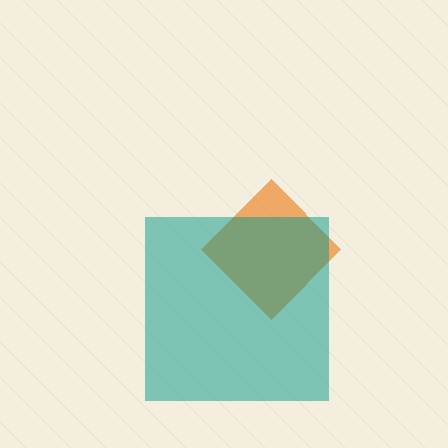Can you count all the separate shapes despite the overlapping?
Yes, there are 2 separate shapes.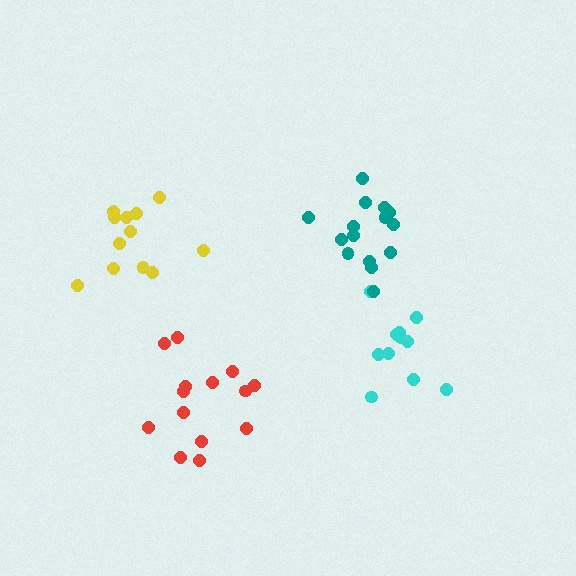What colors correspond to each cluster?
The clusters are colored: cyan, yellow, teal, red.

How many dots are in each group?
Group 1: 11 dots, Group 2: 12 dots, Group 3: 15 dots, Group 4: 14 dots (52 total).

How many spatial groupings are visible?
There are 4 spatial groupings.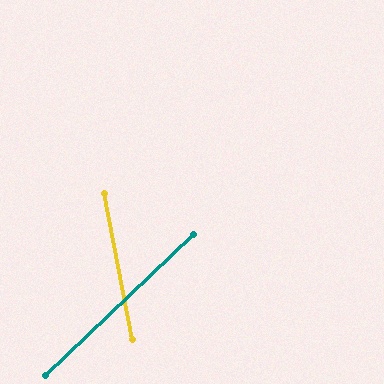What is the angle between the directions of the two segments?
Approximately 57 degrees.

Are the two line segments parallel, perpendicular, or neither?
Neither parallel nor perpendicular — they differ by about 57°.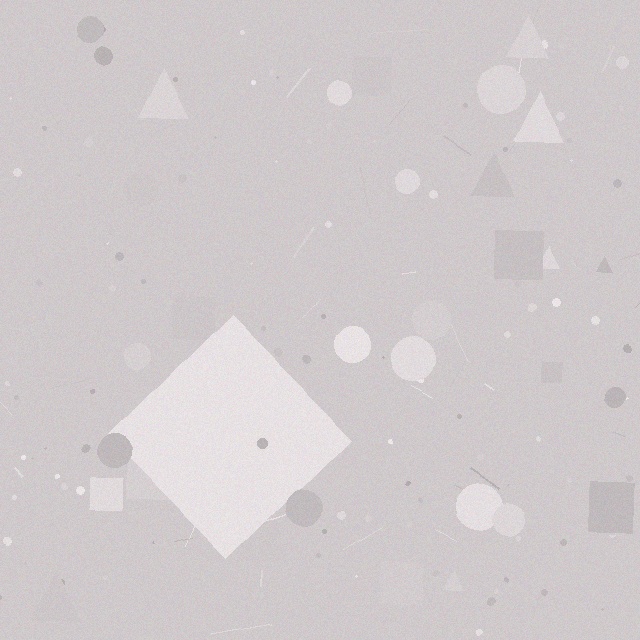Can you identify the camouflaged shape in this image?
The camouflaged shape is a diamond.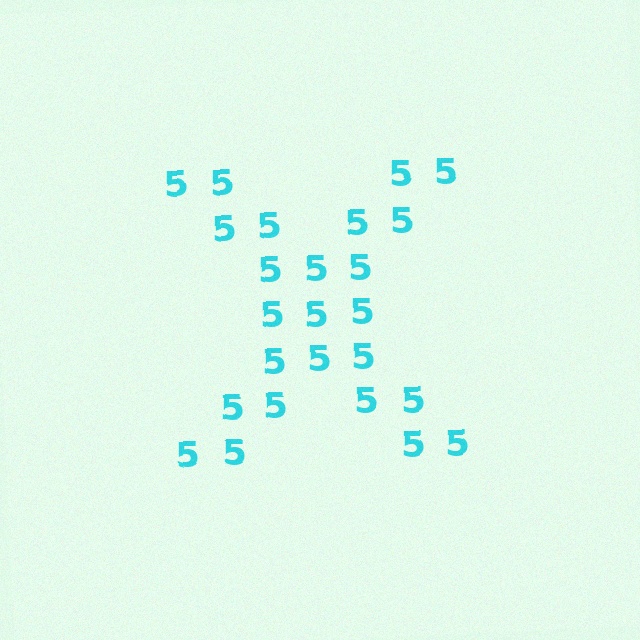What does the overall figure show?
The overall figure shows the letter X.